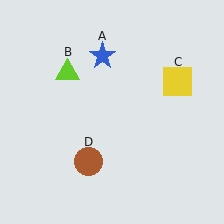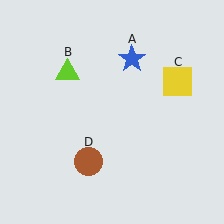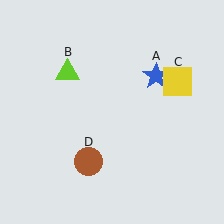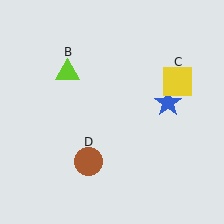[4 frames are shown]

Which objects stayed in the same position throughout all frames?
Lime triangle (object B) and yellow square (object C) and brown circle (object D) remained stationary.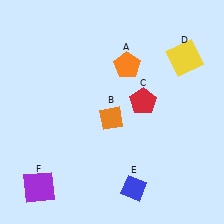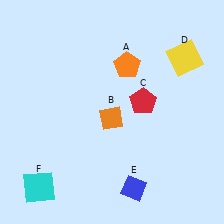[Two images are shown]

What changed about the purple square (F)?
In Image 1, F is purple. In Image 2, it changed to cyan.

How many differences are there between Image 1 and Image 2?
There is 1 difference between the two images.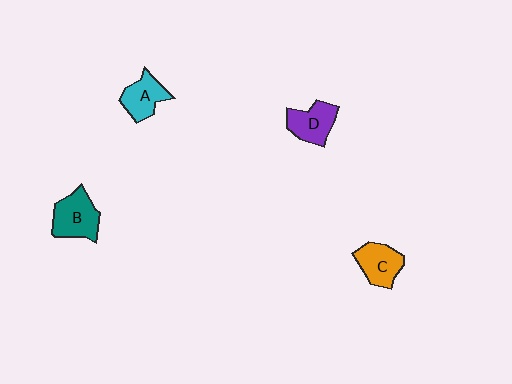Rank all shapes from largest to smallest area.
From largest to smallest: B (teal), C (orange), D (purple), A (cyan).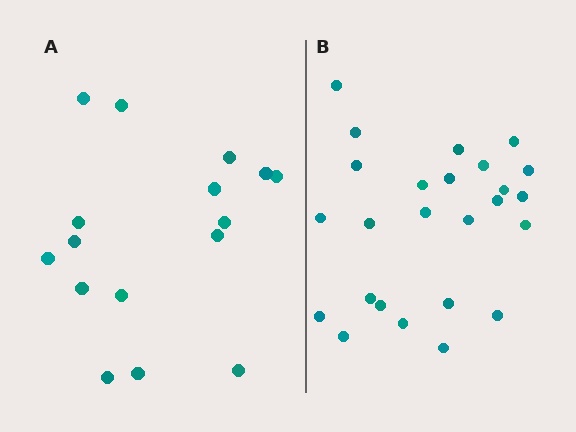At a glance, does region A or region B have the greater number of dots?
Region B (the right region) has more dots.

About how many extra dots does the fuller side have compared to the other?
Region B has roughly 8 or so more dots than region A.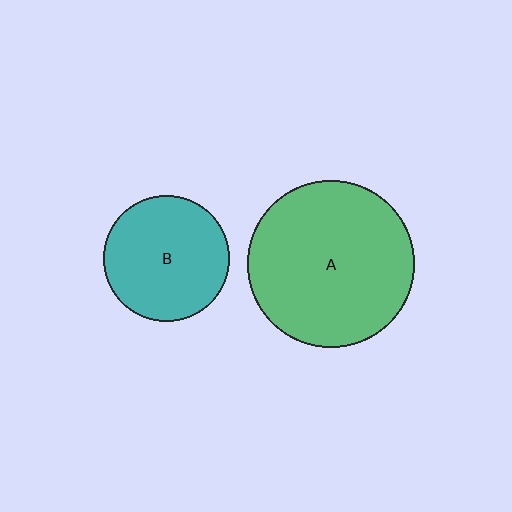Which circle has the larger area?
Circle A (green).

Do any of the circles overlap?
No, none of the circles overlap.